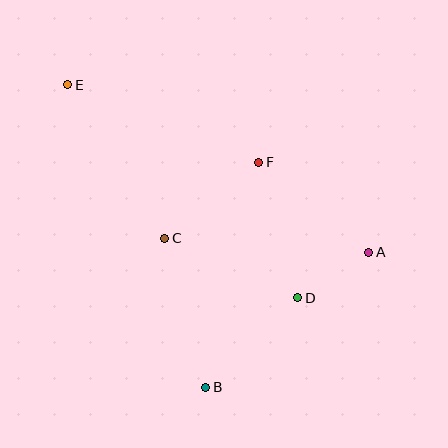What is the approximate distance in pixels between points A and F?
The distance between A and F is approximately 142 pixels.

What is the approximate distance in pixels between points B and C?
The distance between B and C is approximately 154 pixels.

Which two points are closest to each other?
Points A and D are closest to each other.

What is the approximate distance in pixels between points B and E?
The distance between B and E is approximately 332 pixels.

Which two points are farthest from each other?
Points A and E are farthest from each other.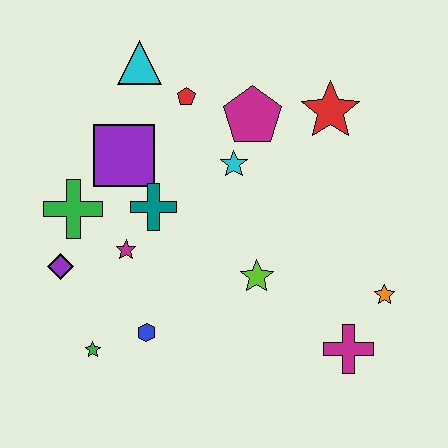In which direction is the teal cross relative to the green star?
The teal cross is above the green star.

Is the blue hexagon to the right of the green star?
Yes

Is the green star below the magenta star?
Yes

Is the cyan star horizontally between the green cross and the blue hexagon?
No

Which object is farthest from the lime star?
The cyan triangle is farthest from the lime star.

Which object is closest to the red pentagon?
The cyan triangle is closest to the red pentagon.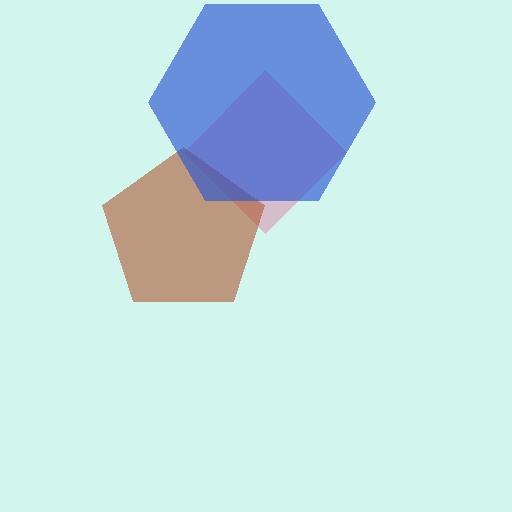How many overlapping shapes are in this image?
There are 3 overlapping shapes in the image.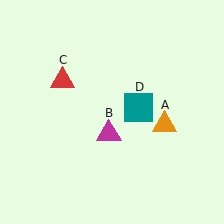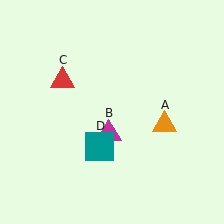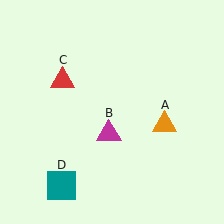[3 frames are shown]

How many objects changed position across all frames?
1 object changed position: teal square (object D).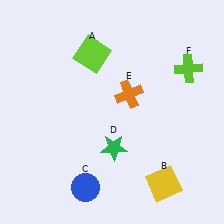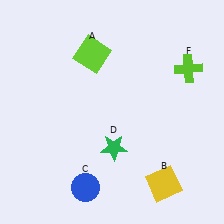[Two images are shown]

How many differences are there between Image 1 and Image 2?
There is 1 difference between the two images.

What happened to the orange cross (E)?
The orange cross (E) was removed in Image 2. It was in the top-right area of Image 1.